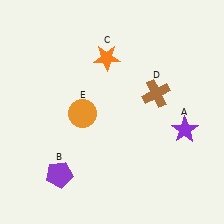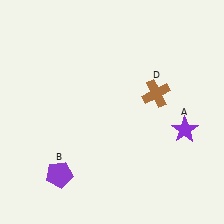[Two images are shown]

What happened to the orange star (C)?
The orange star (C) was removed in Image 2. It was in the top-left area of Image 1.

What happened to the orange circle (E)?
The orange circle (E) was removed in Image 2. It was in the bottom-left area of Image 1.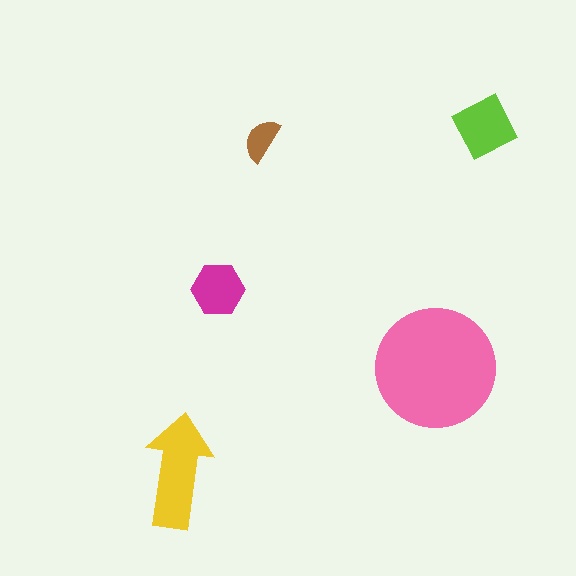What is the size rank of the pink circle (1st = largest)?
1st.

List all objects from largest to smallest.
The pink circle, the yellow arrow, the lime square, the magenta hexagon, the brown semicircle.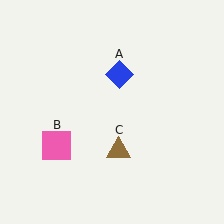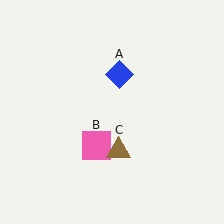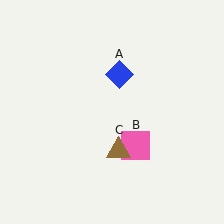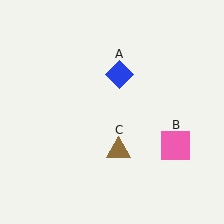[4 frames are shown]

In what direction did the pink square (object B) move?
The pink square (object B) moved right.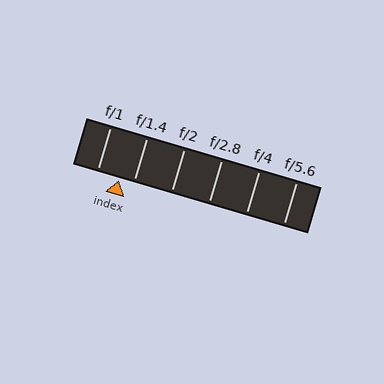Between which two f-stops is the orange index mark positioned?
The index mark is between f/1 and f/1.4.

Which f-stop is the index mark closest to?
The index mark is closest to f/1.4.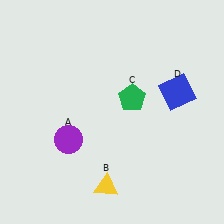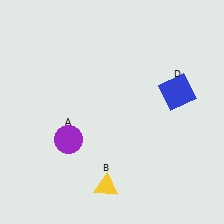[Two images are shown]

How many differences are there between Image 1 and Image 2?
There is 1 difference between the two images.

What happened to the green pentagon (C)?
The green pentagon (C) was removed in Image 2. It was in the top-right area of Image 1.